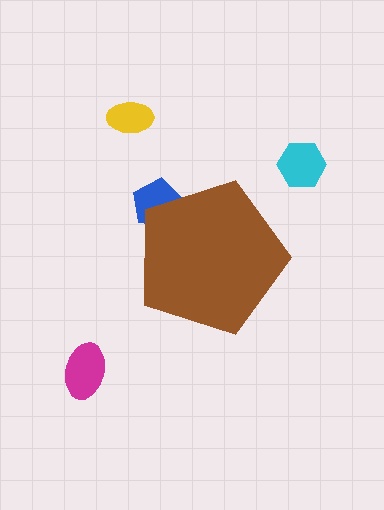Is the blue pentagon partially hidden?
Yes, the blue pentagon is partially hidden behind the brown pentagon.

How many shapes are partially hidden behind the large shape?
1 shape is partially hidden.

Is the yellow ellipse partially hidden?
No, the yellow ellipse is fully visible.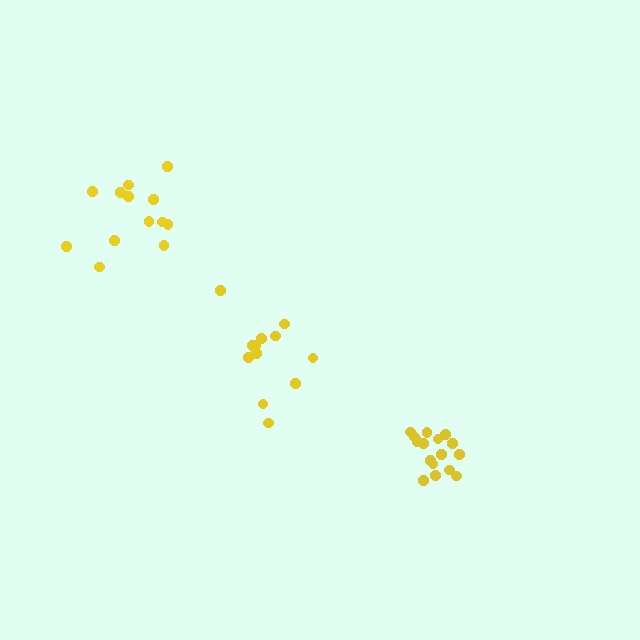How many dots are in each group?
Group 1: 12 dots, Group 2: 13 dots, Group 3: 16 dots (41 total).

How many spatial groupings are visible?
There are 3 spatial groupings.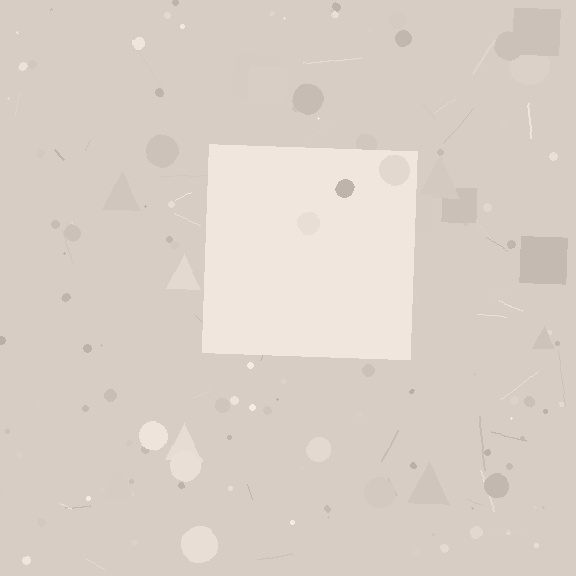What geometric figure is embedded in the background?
A square is embedded in the background.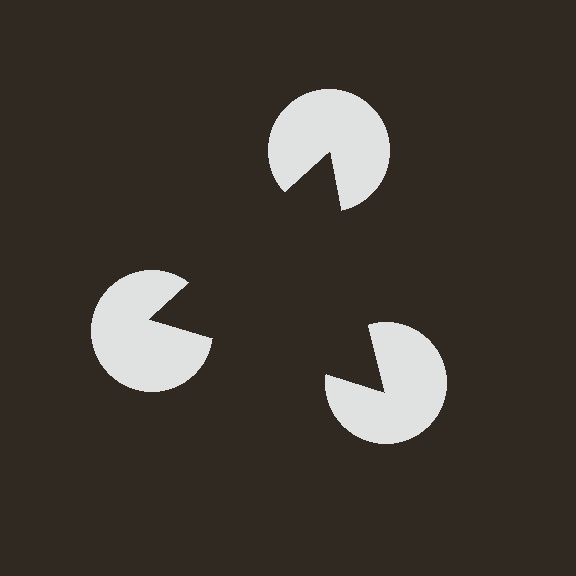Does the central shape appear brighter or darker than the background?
It typically appears slightly darker than the background, even though no actual brightness change is drawn.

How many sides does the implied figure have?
3 sides.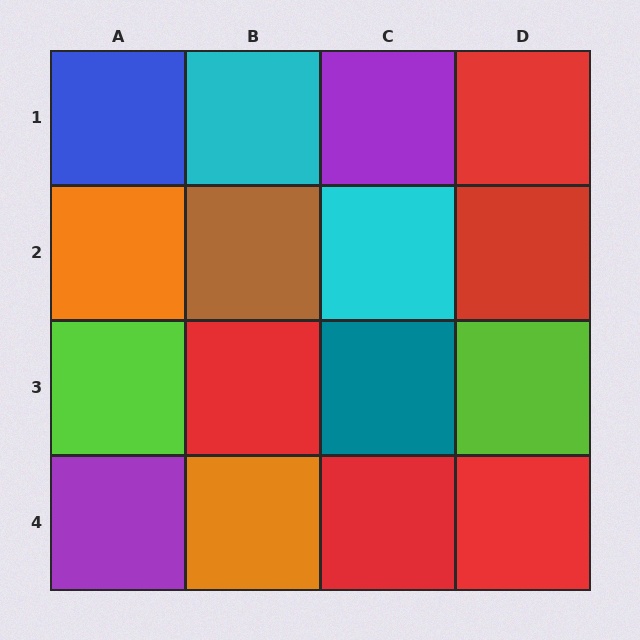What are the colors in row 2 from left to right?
Orange, brown, cyan, red.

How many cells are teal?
1 cell is teal.